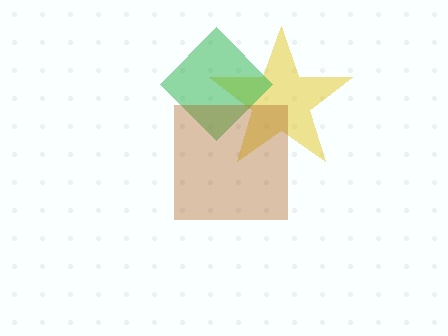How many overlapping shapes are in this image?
There are 3 overlapping shapes in the image.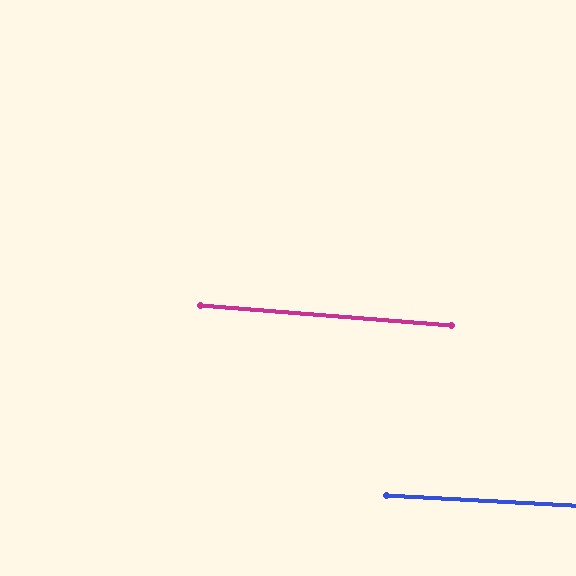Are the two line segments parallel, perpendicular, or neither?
Parallel — their directions differ by only 1.4°.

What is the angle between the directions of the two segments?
Approximately 1 degree.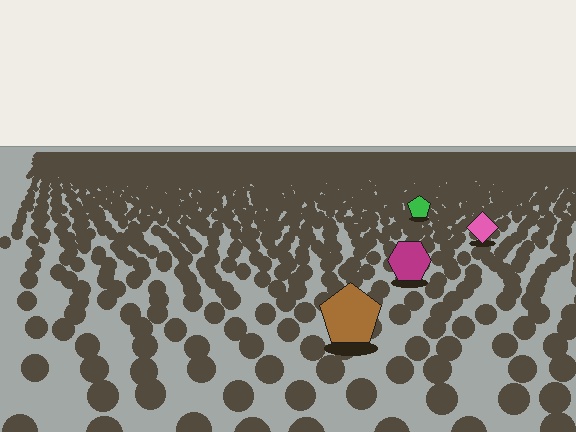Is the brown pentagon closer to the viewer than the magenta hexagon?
Yes. The brown pentagon is closer — you can tell from the texture gradient: the ground texture is coarser near it.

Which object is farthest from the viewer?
The green pentagon is farthest from the viewer. It appears smaller and the ground texture around it is denser.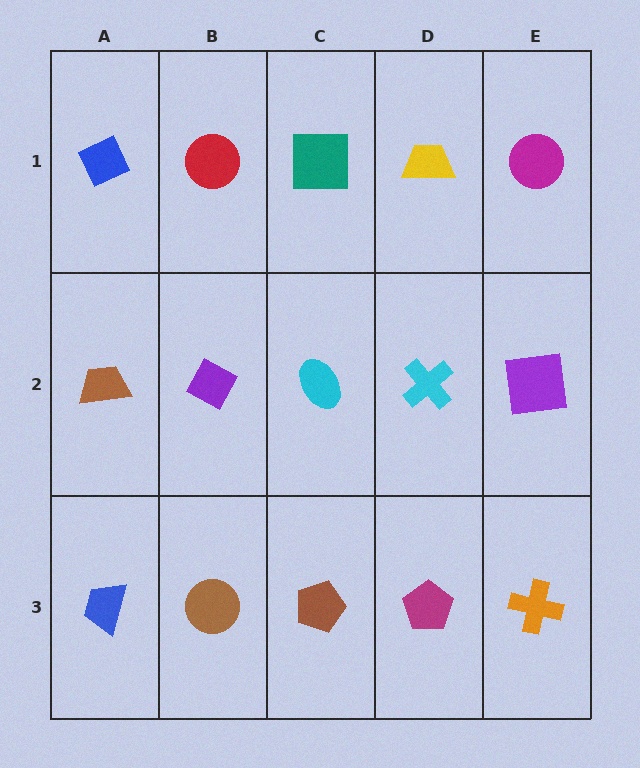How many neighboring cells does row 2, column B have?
4.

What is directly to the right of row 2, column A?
A purple diamond.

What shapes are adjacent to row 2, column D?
A yellow trapezoid (row 1, column D), a magenta pentagon (row 3, column D), a cyan ellipse (row 2, column C), a purple square (row 2, column E).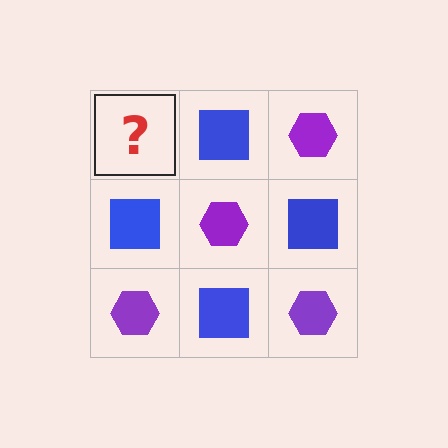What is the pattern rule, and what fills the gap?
The rule is that it alternates purple hexagon and blue square in a checkerboard pattern. The gap should be filled with a purple hexagon.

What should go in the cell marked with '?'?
The missing cell should contain a purple hexagon.